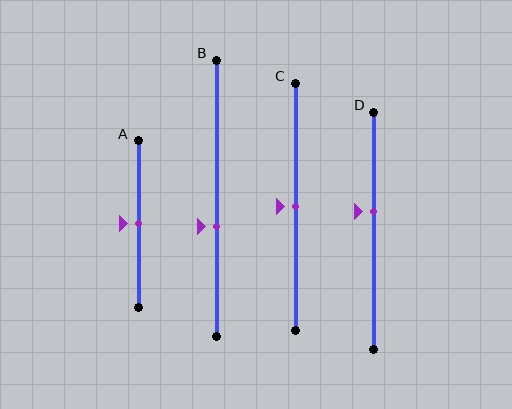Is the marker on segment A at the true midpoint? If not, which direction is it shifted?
Yes, the marker on segment A is at the true midpoint.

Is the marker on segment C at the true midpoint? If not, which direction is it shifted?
Yes, the marker on segment C is at the true midpoint.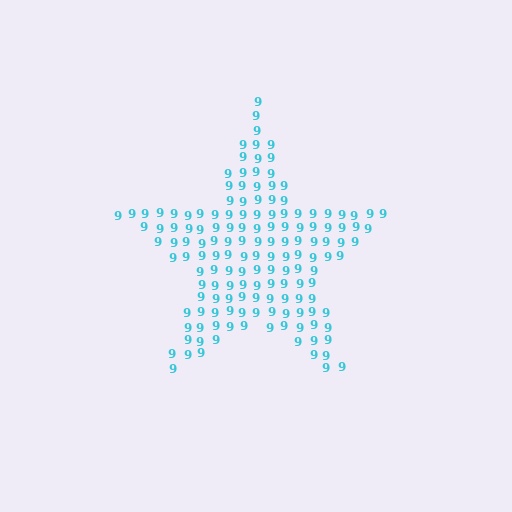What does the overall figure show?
The overall figure shows a star.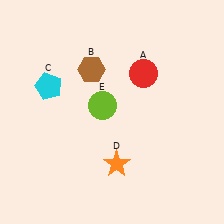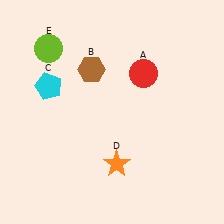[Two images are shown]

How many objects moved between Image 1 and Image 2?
1 object moved between the two images.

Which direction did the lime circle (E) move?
The lime circle (E) moved up.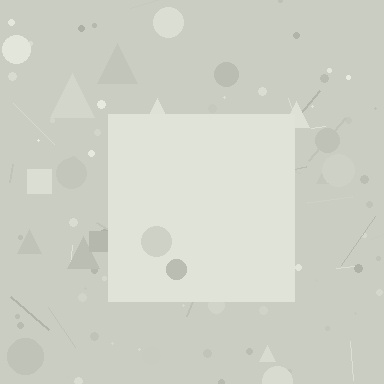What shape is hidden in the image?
A square is hidden in the image.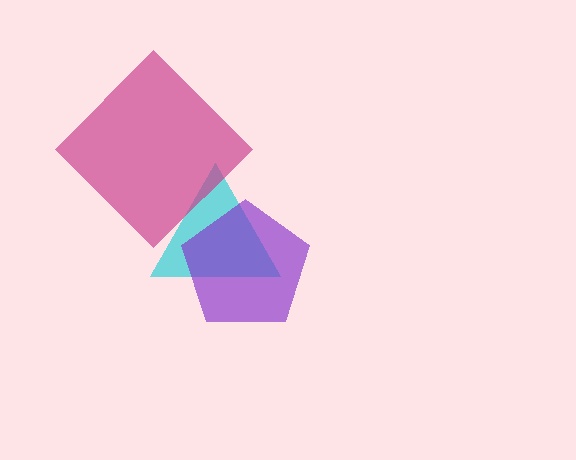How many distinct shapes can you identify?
There are 3 distinct shapes: a cyan triangle, a purple pentagon, a magenta diamond.